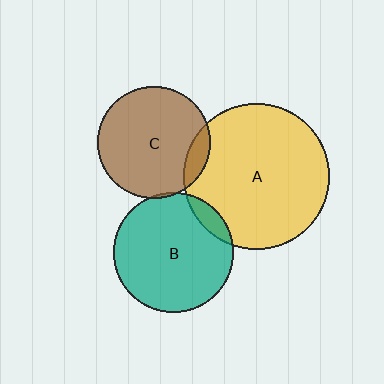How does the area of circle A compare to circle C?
Approximately 1.7 times.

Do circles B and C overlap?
Yes.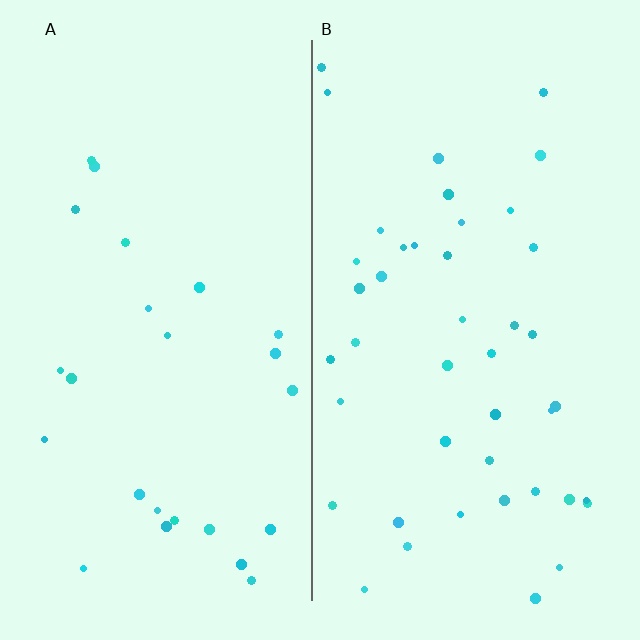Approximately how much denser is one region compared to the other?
Approximately 1.8× — region B over region A.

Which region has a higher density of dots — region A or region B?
B (the right).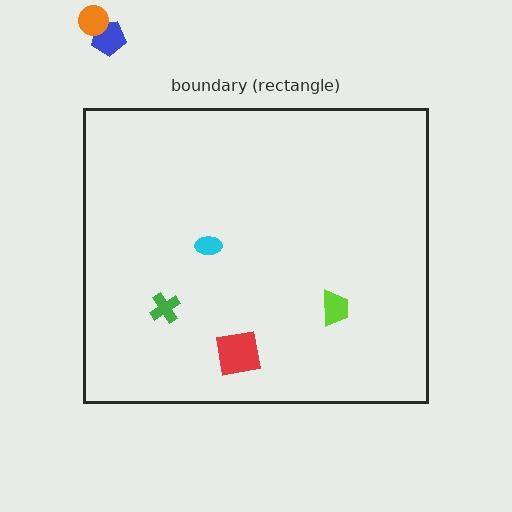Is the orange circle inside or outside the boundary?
Outside.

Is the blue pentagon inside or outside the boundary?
Outside.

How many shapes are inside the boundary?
4 inside, 2 outside.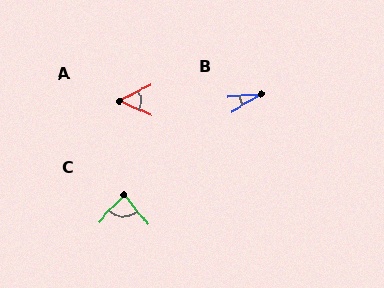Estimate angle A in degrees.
Approximately 49 degrees.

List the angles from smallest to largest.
B (27°), A (49°), C (82°).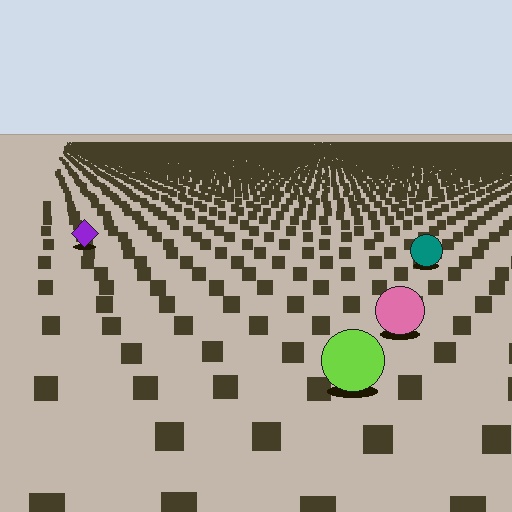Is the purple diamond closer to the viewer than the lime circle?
No. The lime circle is closer — you can tell from the texture gradient: the ground texture is coarser near it.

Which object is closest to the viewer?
The lime circle is closest. The texture marks near it are larger and more spread out.